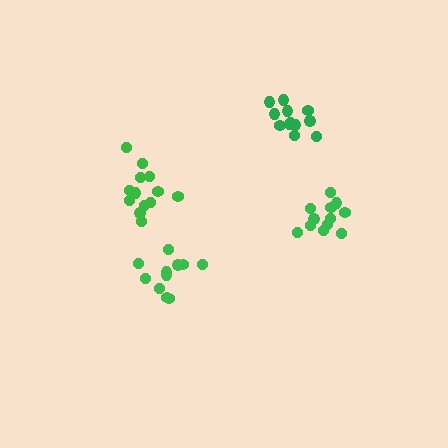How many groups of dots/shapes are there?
There are 4 groups.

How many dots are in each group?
Group 1: 12 dots, Group 2: 13 dots, Group 3: 13 dots, Group 4: 11 dots (49 total).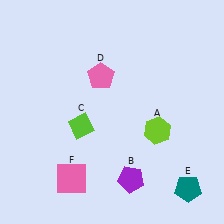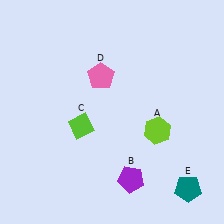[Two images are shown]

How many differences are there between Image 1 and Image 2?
There is 1 difference between the two images.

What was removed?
The pink square (F) was removed in Image 2.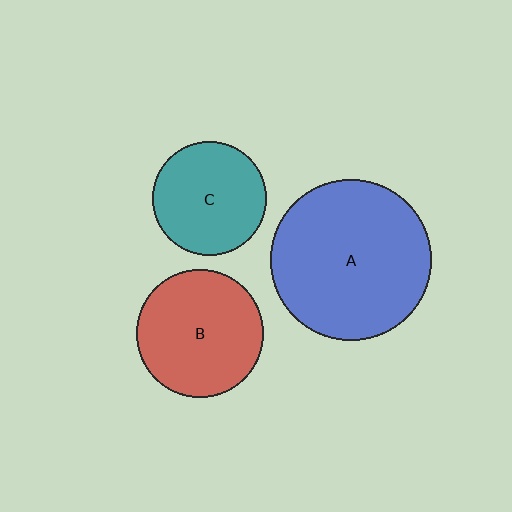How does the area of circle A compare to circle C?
Approximately 2.0 times.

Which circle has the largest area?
Circle A (blue).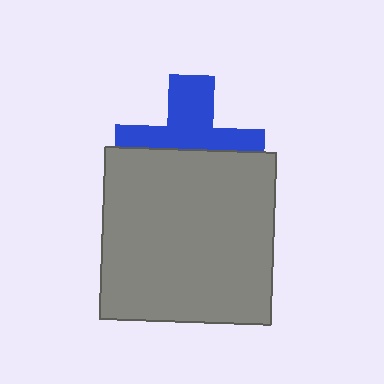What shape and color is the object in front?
The object in front is a gray square.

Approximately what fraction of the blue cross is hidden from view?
Roughly 51% of the blue cross is hidden behind the gray square.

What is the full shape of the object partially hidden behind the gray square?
The partially hidden object is a blue cross.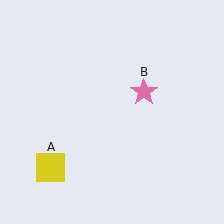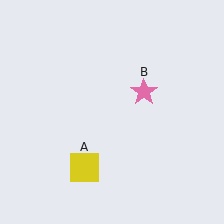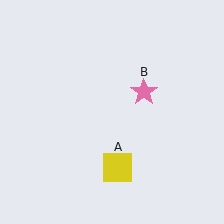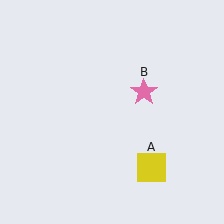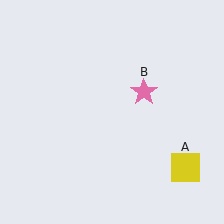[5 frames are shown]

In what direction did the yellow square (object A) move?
The yellow square (object A) moved right.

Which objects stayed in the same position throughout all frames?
Pink star (object B) remained stationary.